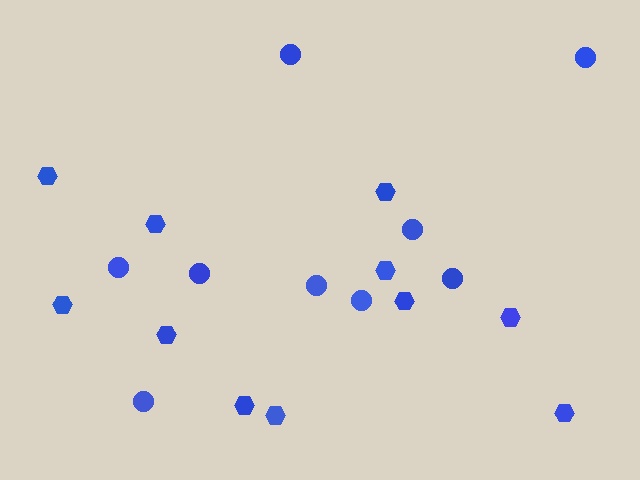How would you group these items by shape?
There are 2 groups: one group of circles (9) and one group of hexagons (11).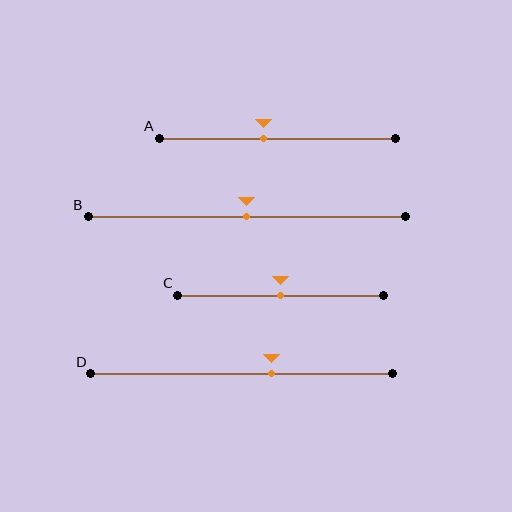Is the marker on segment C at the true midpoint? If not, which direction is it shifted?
Yes, the marker on segment C is at the true midpoint.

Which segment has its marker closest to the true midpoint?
Segment B has its marker closest to the true midpoint.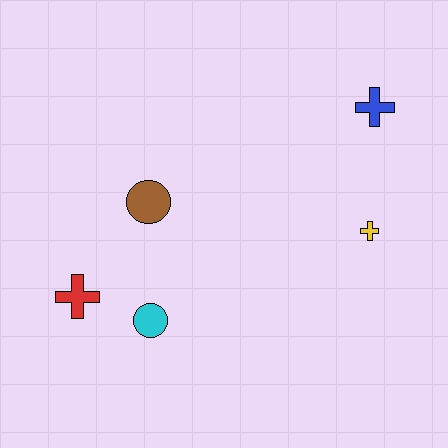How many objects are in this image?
There are 5 objects.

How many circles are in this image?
There are 2 circles.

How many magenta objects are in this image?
There are no magenta objects.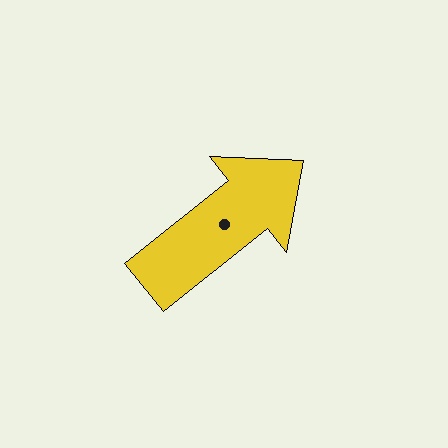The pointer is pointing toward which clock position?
Roughly 2 o'clock.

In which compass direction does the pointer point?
Northeast.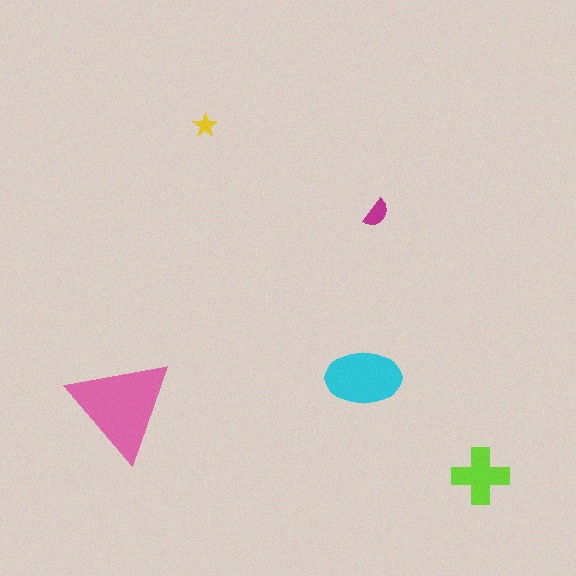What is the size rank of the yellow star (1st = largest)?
5th.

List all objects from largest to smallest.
The pink triangle, the cyan ellipse, the lime cross, the magenta semicircle, the yellow star.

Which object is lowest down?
The lime cross is bottommost.